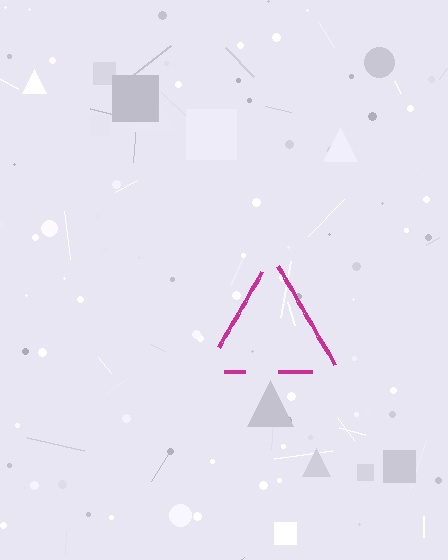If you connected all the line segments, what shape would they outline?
They would outline a triangle.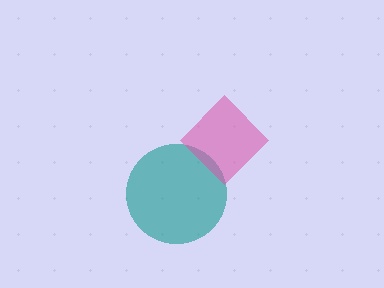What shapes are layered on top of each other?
The layered shapes are: a teal circle, a pink diamond.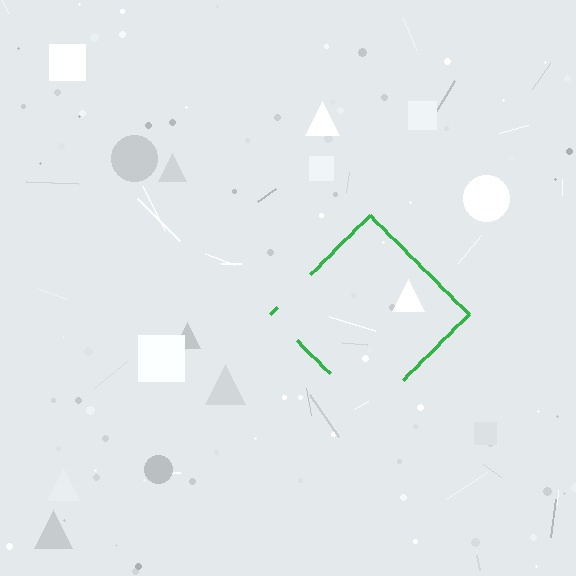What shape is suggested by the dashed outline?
The dashed outline suggests a diamond.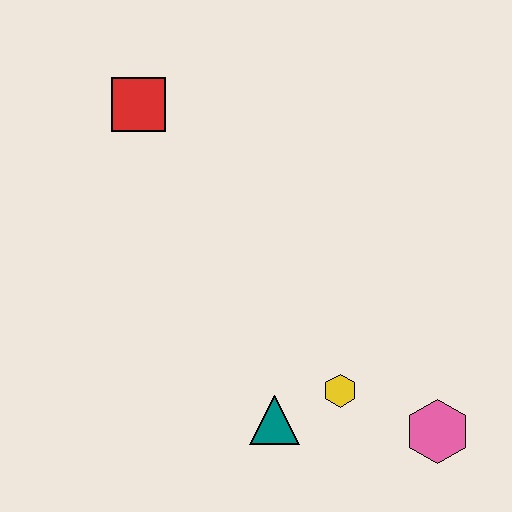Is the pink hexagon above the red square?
No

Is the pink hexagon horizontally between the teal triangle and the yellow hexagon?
No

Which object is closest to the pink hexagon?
The yellow hexagon is closest to the pink hexagon.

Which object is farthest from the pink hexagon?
The red square is farthest from the pink hexagon.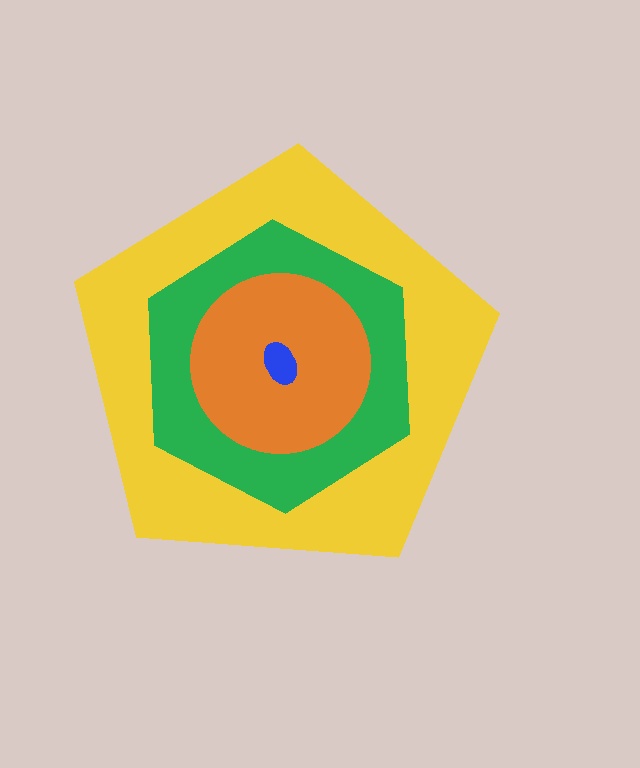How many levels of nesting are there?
4.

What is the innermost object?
The blue ellipse.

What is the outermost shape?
The yellow pentagon.